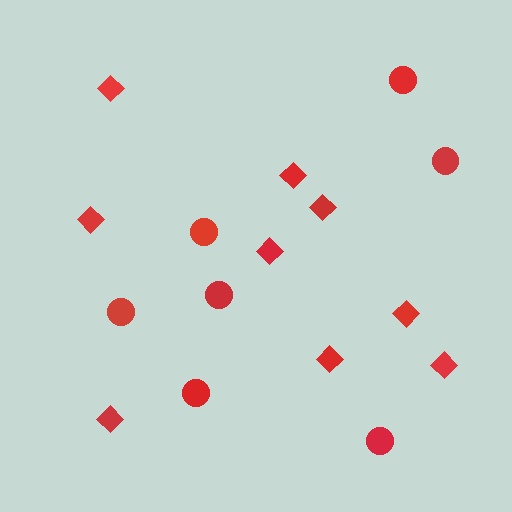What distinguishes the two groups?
There are 2 groups: one group of diamonds (9) and one group of circles (7).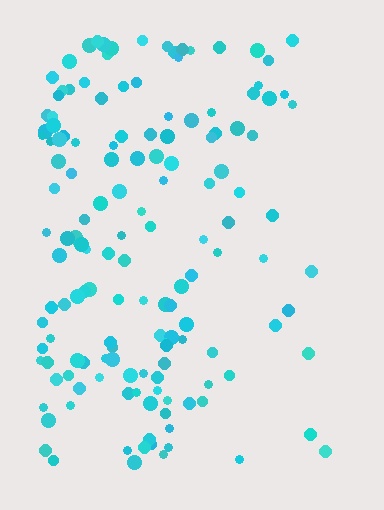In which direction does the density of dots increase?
From right to left, with the left side densest.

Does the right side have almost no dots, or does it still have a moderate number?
Still a moderate number, just noticeably fewer than the left.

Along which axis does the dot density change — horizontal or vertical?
Horizontal.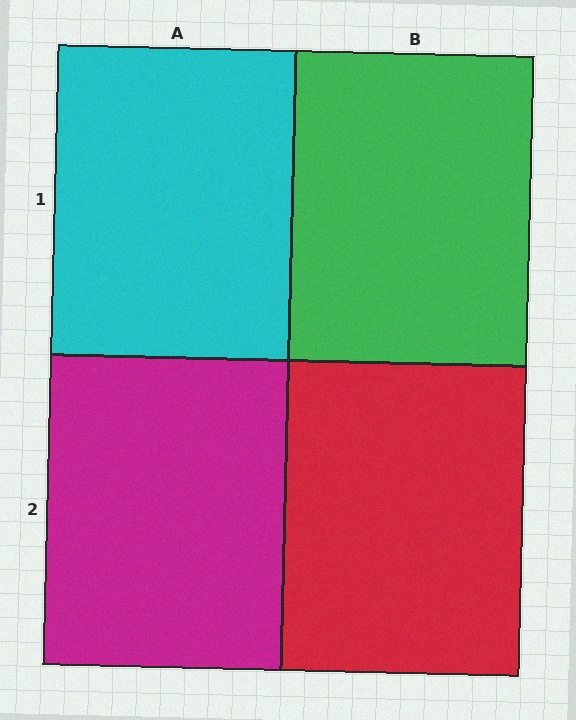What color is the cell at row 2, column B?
Red.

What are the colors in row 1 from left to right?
Cyan, green.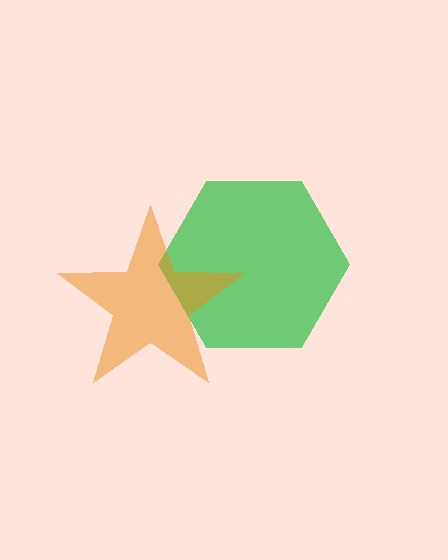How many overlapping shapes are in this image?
There are 2 overlapping shapes in the image.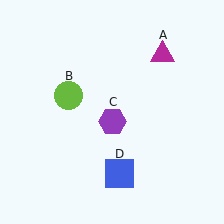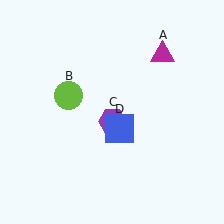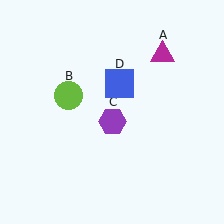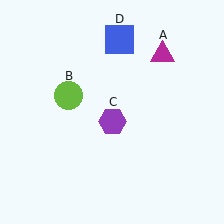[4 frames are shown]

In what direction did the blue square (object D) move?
The blue square (object D) moved up.